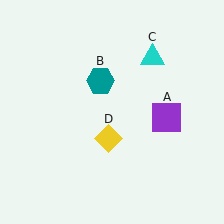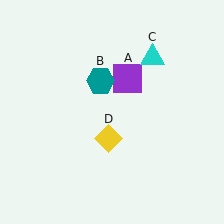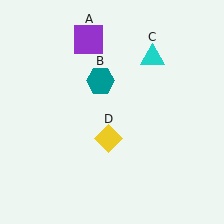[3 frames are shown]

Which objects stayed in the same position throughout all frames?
Teal hexagon (object B) and cyan triangle (object C) and yellow diamond (object D) remained stationary.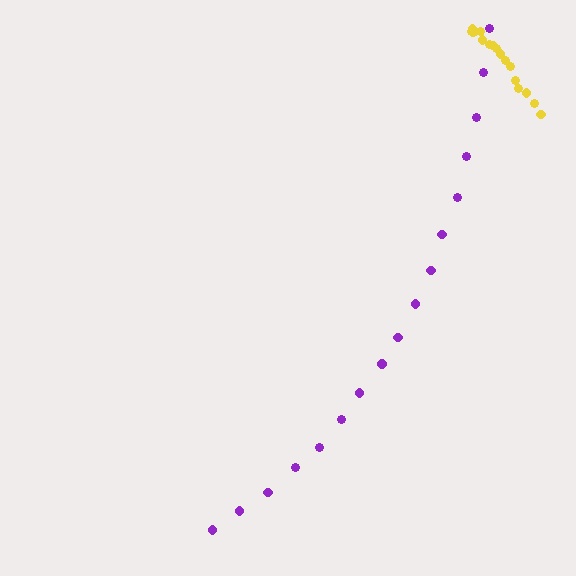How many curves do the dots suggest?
There are 2 distinct paths.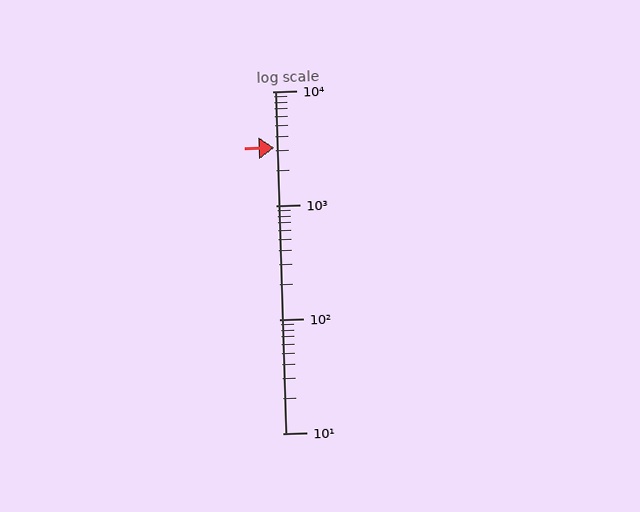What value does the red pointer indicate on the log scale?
The pointer indicates approximately 3200.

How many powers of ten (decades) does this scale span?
The scale spans 3 decades, from 10 to 10000.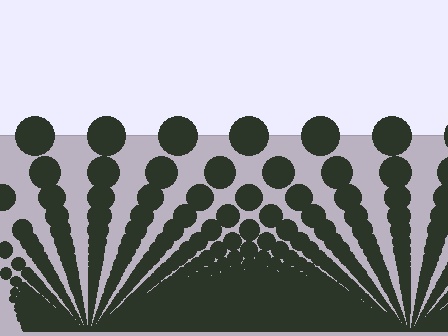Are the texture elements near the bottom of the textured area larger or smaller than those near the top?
Smaller. The gradient is inverted — elements near the bottom are smaller and denser.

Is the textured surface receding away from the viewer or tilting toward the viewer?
The surface appears to tilt toward the viewer. Texture elements get larger and sparser toward the top.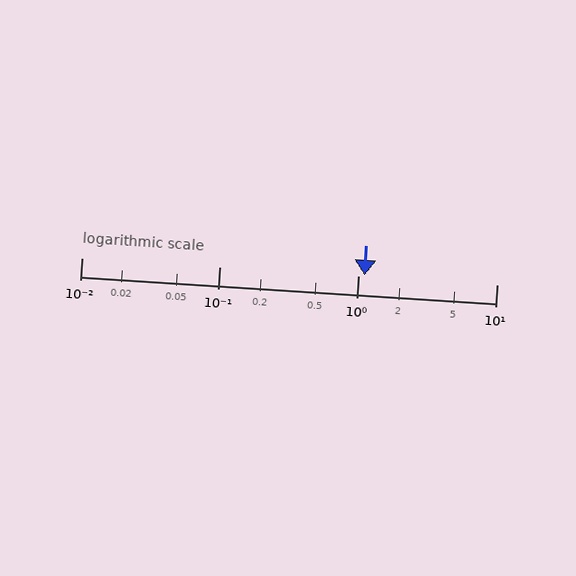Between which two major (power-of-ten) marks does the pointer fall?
The pointer is between 1 and 10.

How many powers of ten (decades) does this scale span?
The scale spans 3 decades, from 0.01 to 10.